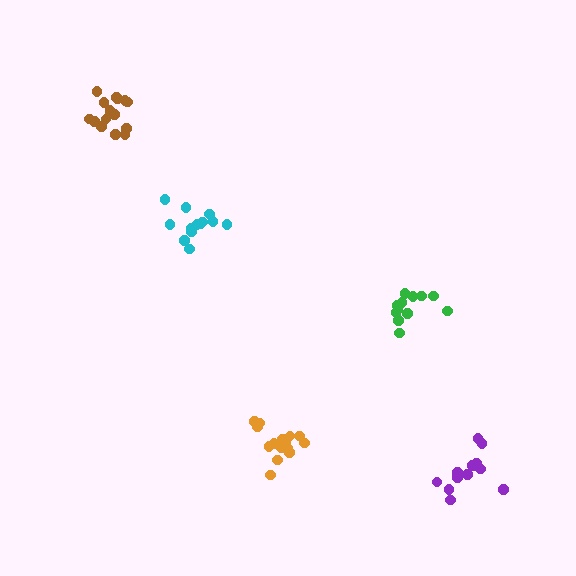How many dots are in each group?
Group 1: 13 dots, Group 2: 12 dots, Group 3: 12 dots, Group 4: 16 dots, Group 5: 16 dots (69 total).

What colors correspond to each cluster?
The clusters are colored: cyan, purple, green, orange, brown.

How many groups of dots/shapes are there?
There are 5 groups.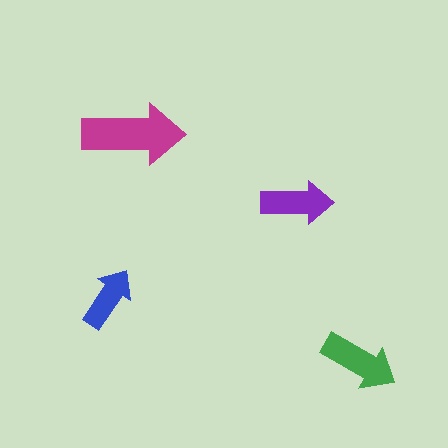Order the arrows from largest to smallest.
the magenta one, the green one, the purple one, the blue one.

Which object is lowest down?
The green arrow is bottommost.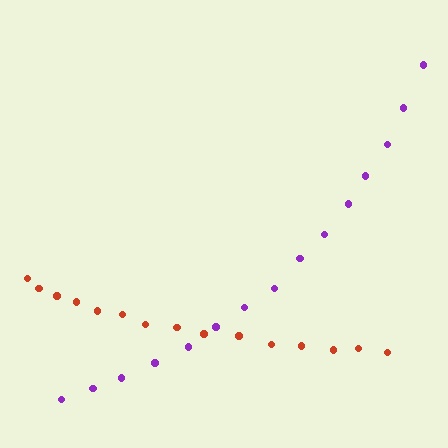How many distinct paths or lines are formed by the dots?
There are 2 distinct paths.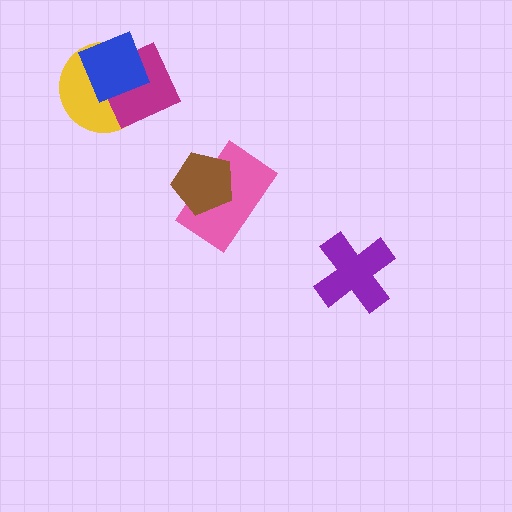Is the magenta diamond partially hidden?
Yes, it is partially covered by another shape.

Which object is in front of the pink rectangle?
The brown pentagon is in front of the pink rectangle.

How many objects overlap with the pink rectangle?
1 object overlaps with the pink rectangle.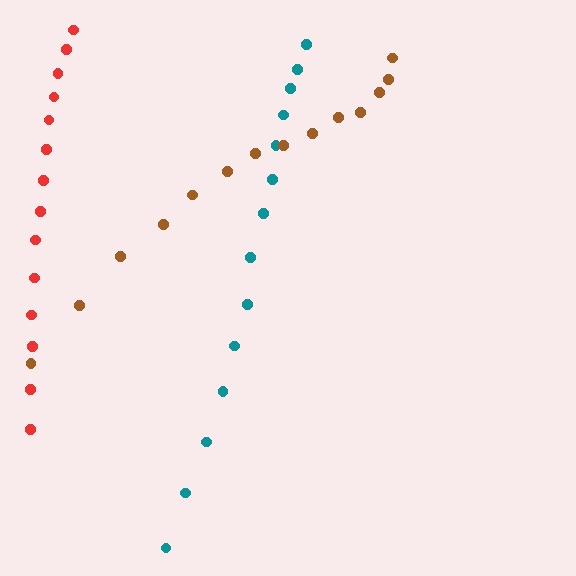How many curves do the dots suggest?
There are 3 distinct paths.